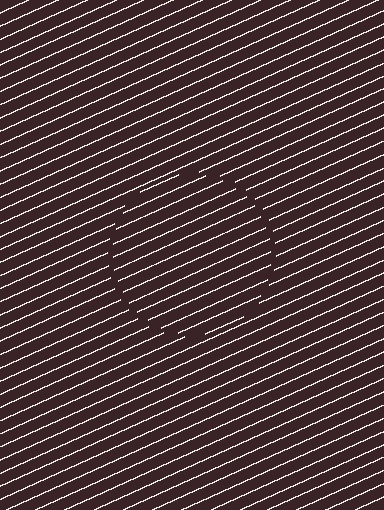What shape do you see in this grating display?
An illusory circle. The interior of the shape contains the same grating, shifted by half a period — the contour is defined by the phase discontinuity where line-ends from the inner and outer gratings abut.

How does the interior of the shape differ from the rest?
The interior of the shape contains the same grating, shifted by half a period — the contour is defined by the phase discontinuity where line-ends from the inner and outer gratings abut.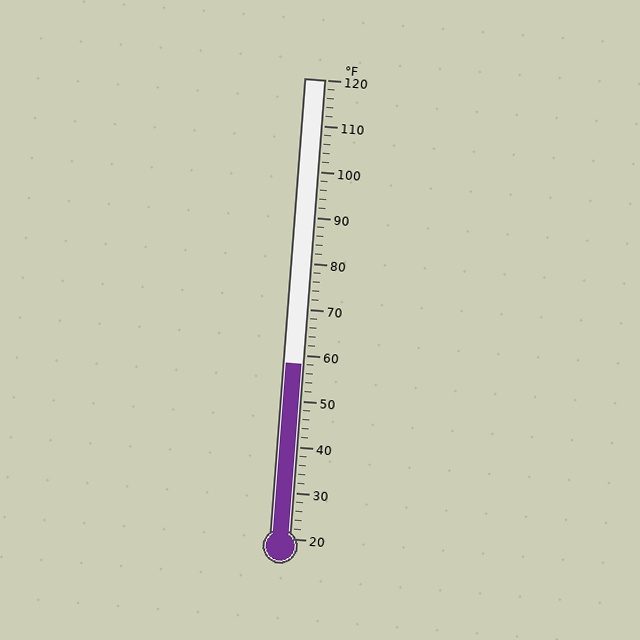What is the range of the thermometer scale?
The thermometer scale ranges from 20°F to 120°F.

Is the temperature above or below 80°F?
The temperature is below 80°F.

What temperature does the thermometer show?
The thermometer shows approximately 58°F.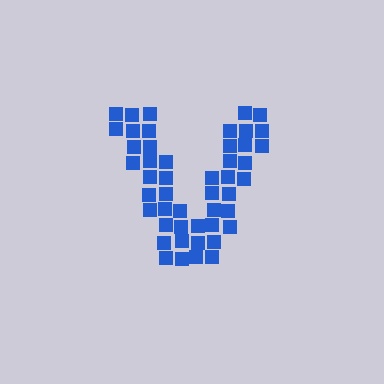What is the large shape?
The large shape is the letter V.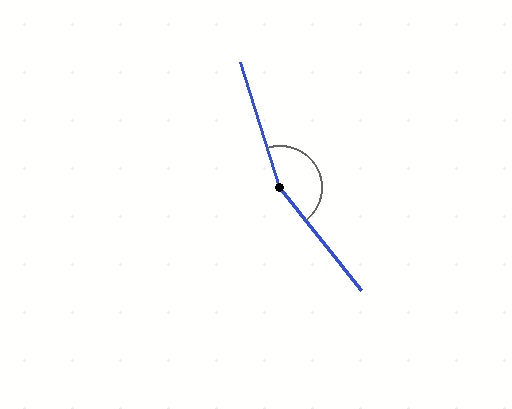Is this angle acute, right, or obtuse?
It is obtuse.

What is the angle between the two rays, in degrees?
Approximately 159 degrees.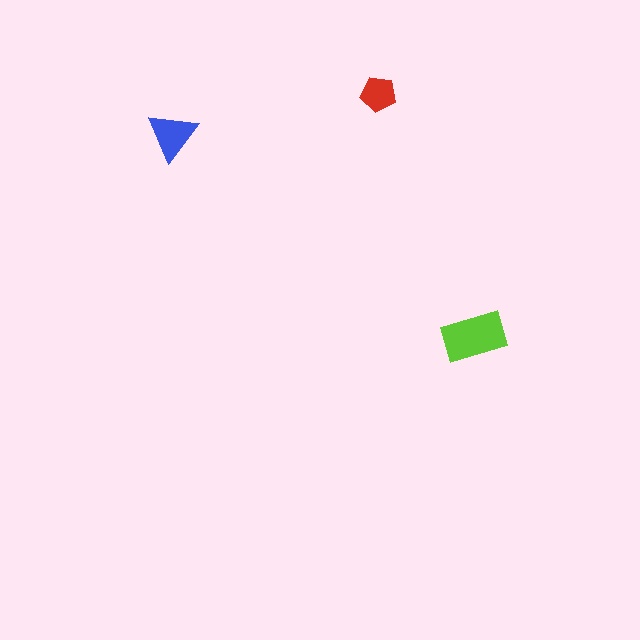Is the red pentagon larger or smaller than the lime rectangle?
Smaller.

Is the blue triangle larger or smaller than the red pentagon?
Larger.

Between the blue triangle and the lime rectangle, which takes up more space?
The lime rectangle.